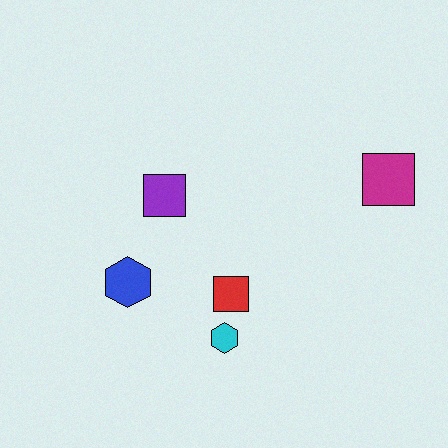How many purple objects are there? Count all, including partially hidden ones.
There is 1 purple object.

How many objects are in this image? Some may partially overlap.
There are 5 objects.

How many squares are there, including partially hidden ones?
There are 3 squares.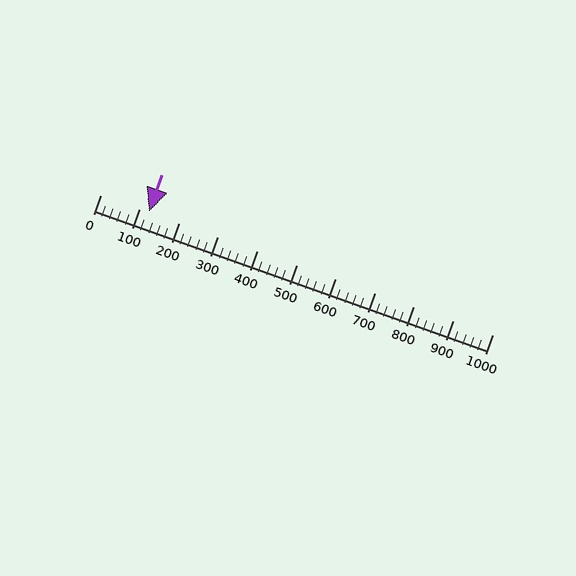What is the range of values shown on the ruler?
The ruler shows values from 0 to 1000.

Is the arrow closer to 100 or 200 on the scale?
The arrow is closer to 100.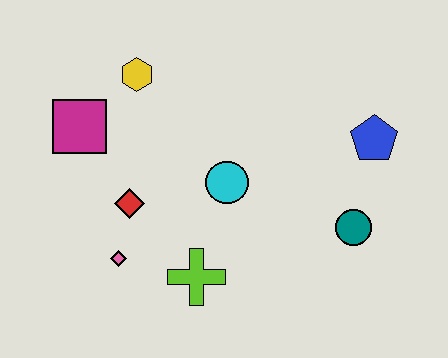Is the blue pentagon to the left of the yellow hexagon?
No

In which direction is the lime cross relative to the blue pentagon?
The lime cross is to the left of the blue pentagon.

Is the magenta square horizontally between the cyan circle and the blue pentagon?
No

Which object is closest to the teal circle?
The blue pentagon is closest to the teal circle.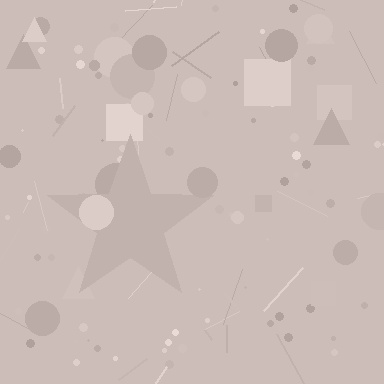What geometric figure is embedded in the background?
A star is embedded in the background.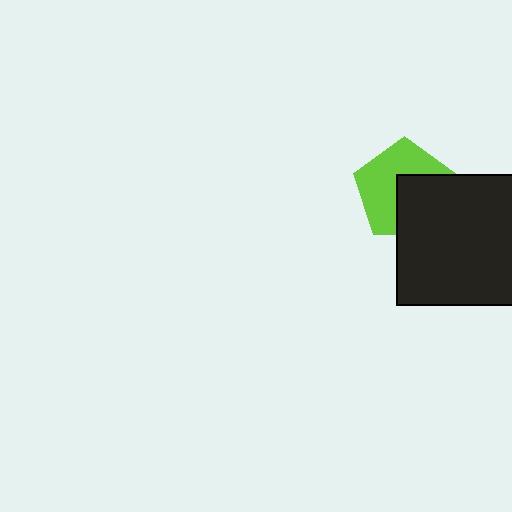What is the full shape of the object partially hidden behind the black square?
The partially hidden object is a lime pentagon.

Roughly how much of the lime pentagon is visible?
About half of it is visible (roughly 56%).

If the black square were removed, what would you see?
You would see the complete lime pentagon.